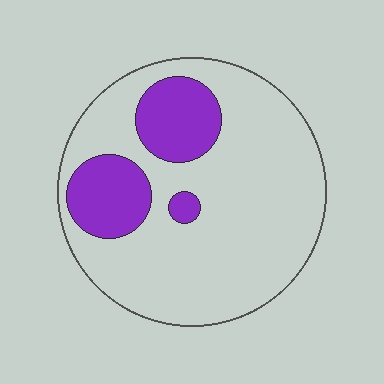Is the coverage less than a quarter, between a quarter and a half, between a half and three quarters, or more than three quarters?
Less than a quarter.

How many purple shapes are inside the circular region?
3.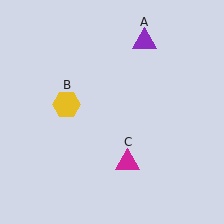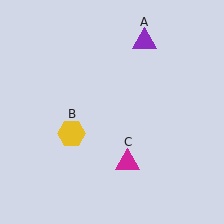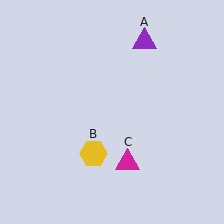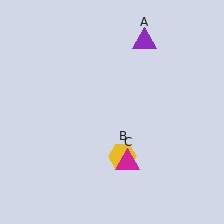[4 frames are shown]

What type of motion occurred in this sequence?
The yellow hexagon (object B) rotated counterclockwise around the center of the scene.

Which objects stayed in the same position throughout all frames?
Purple triangle (object A) and magenta triangle (object C) remained stationary.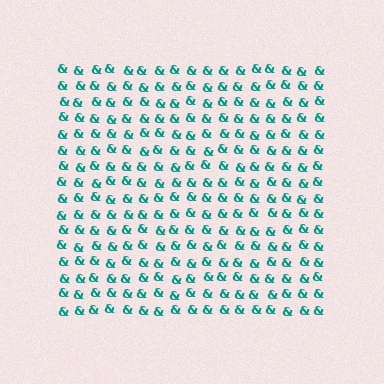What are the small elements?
The small elements are ampersands.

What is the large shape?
The large shape is a square.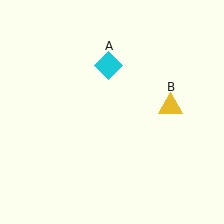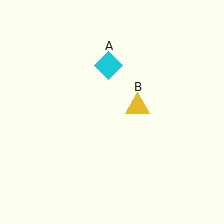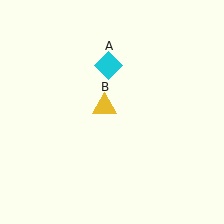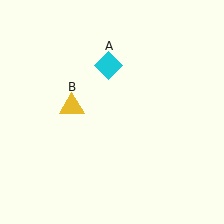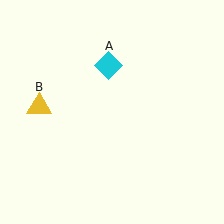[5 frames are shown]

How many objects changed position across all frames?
1 object changed position: yellow triangle (object B).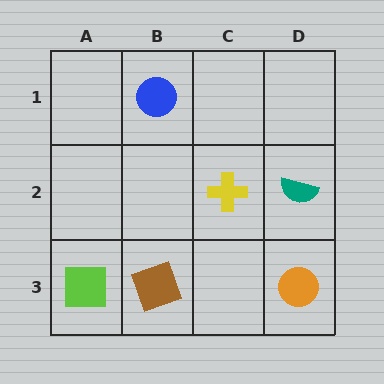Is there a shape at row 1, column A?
No, that cell is empty.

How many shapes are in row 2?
2 shapes.